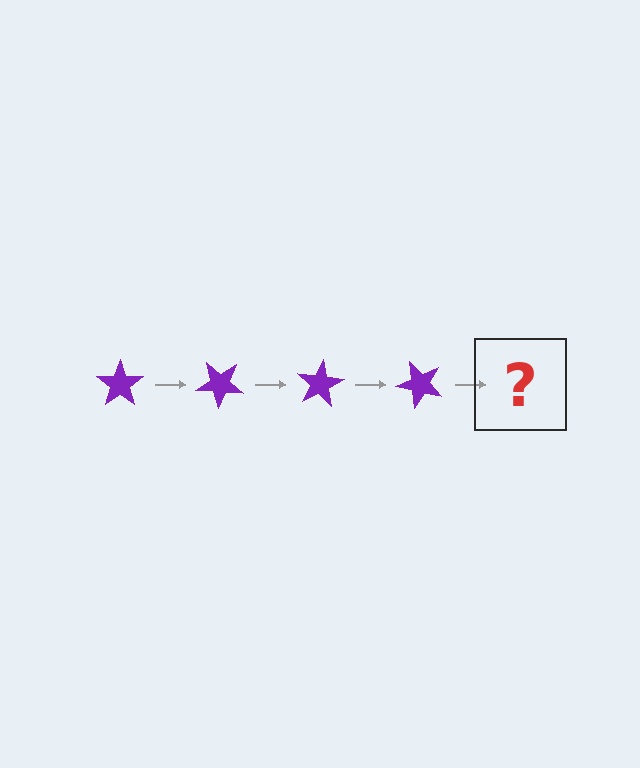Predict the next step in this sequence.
The next step is a purple star rotated 160 degrees.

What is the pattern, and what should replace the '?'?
The pattern is that the star rotates 40 degrees each step. The '?' should be a purple star rotated 160 degrees.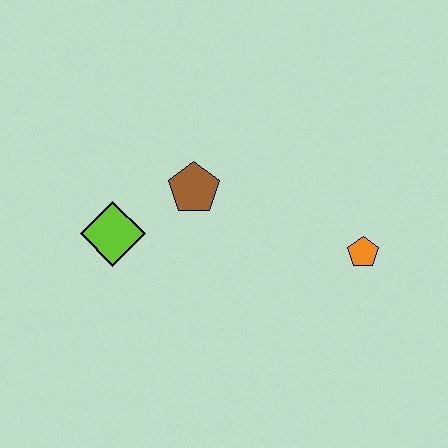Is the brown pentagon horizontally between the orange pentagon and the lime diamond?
Yes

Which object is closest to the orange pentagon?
The brown pentagon is closest to the orange pentagon.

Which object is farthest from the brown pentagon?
The orange pentagon is farthest from the brown pentagon.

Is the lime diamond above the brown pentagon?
No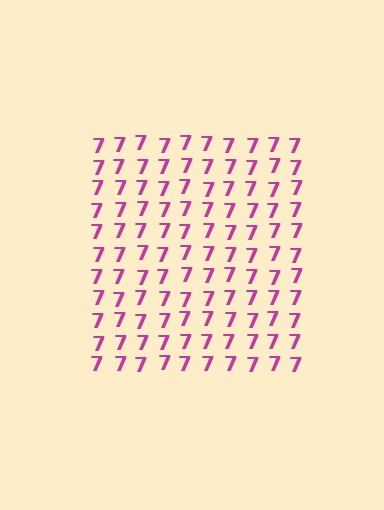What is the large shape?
The large shape is a square.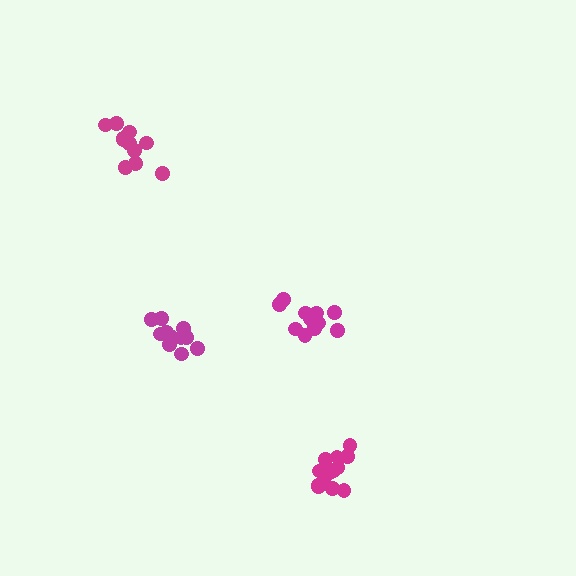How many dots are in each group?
Group 1: 14 dots, Group 2: 11 dots, Group 3: 11 dots, Group 4: 13 dots (49 total).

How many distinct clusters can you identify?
There are 4 distinct clusters.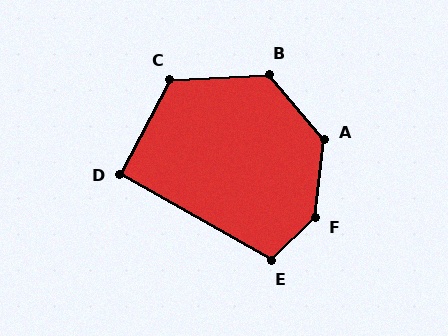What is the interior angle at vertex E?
Approximately 106 degrees (obtuse).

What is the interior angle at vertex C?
Approximately 120 degrees (obtuse).